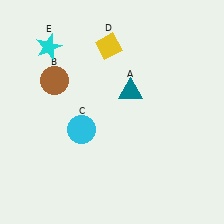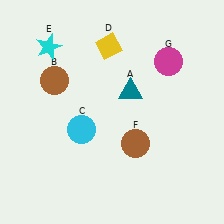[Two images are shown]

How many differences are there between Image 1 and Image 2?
There are 2 differences between the two images.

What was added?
A brown circle (F), a magenta circle (G) were added in Image 2.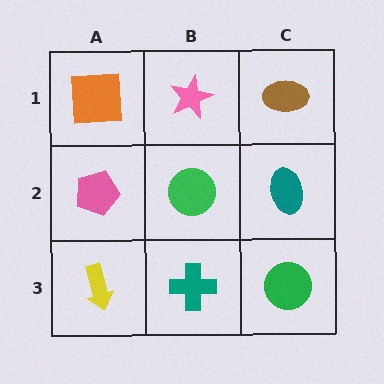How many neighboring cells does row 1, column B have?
3.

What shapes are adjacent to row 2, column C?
A brown ellipse (row 1, column C), a green circle (row 3, column C), a green circle (row 2, column B).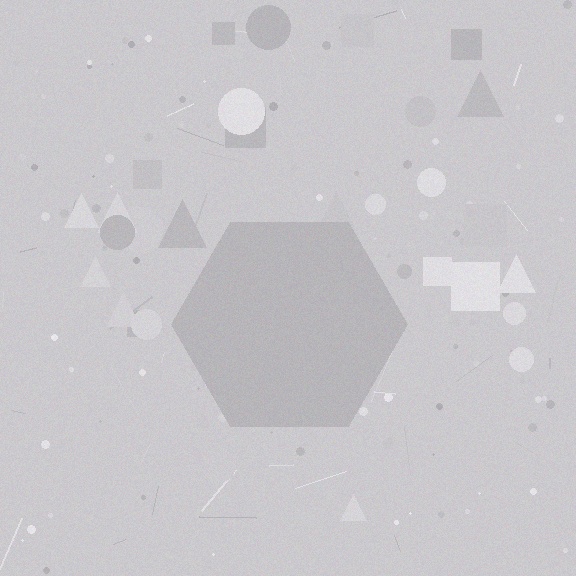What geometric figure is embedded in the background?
A hexagon is embedded in the background.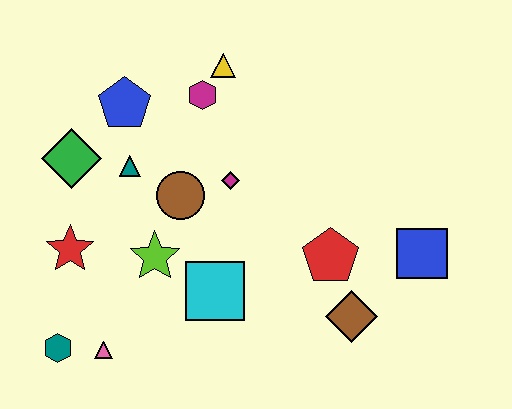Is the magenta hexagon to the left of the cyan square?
Yes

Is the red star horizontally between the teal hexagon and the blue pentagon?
Yes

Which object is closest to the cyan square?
The lime star is closest to the cyan square.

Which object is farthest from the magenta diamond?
The teal hexagon is farthest from the magenta diamond.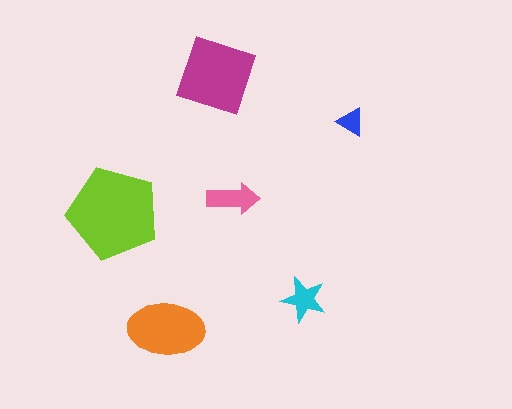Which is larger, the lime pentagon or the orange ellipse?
The lime pentagon.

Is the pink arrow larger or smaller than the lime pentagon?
Smaller.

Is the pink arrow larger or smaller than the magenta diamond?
Smaller.